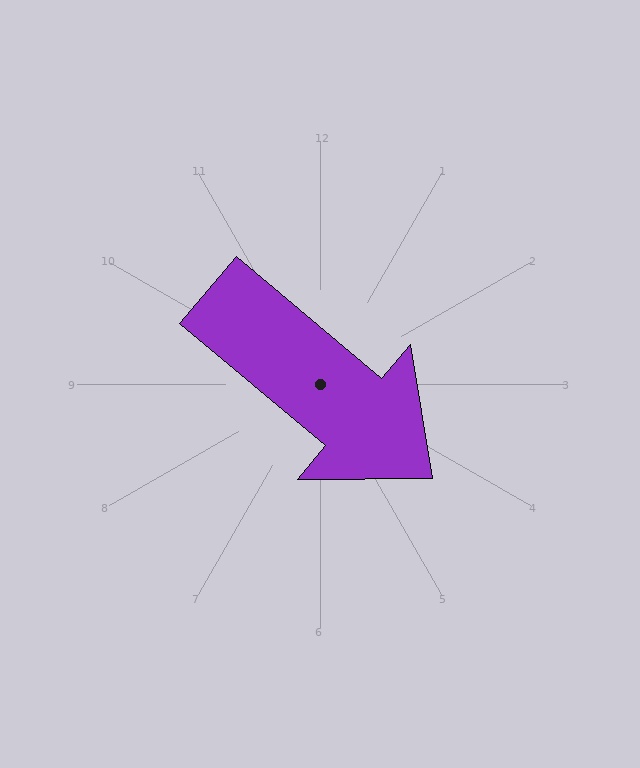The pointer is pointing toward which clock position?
Roughly 4 o'clock.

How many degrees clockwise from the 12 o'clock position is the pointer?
Approximately 130 degrees.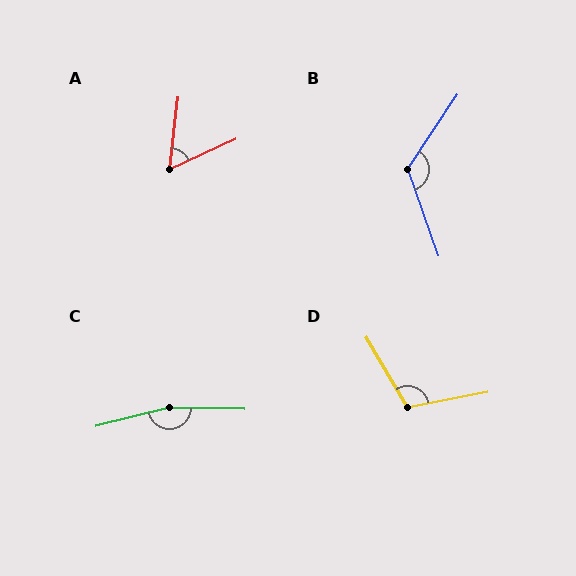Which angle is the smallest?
A, at approximately 58 degrees.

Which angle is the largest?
C, at approximately 165 degrees.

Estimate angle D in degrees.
Approximately 110 degrees.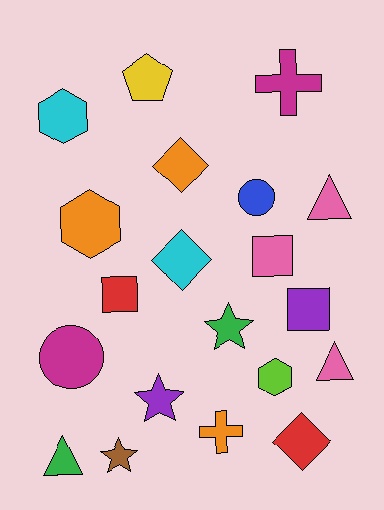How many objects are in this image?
There are 20 objects.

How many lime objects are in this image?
There is 1 lime object.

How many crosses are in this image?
There are 2 crosses.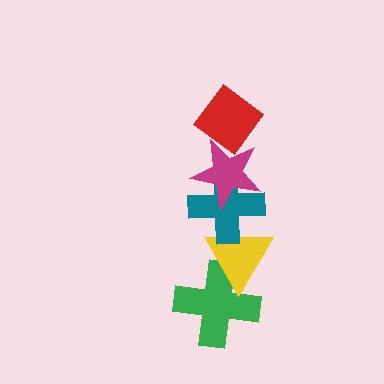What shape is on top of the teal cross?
The magenta star is on top of the teal cross.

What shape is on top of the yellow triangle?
The teal cross is on top of the yellow triangle.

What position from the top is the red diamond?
The red diamond is 1st from the top.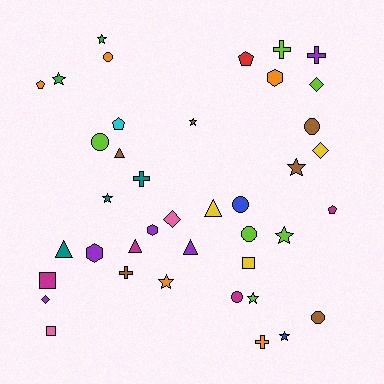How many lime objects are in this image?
There are 6 lime objects.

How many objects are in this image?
There are 40 objects.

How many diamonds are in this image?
There are 4 diamonds.